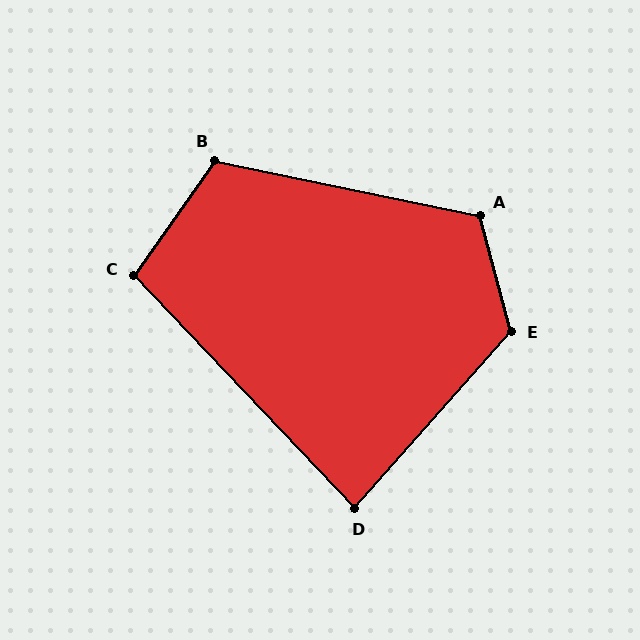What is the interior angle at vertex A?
Approximately 117 degrees (obtuse).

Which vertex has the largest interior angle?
E, at approximately 124 degrees.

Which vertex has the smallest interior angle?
D, at approximately 85 degrees.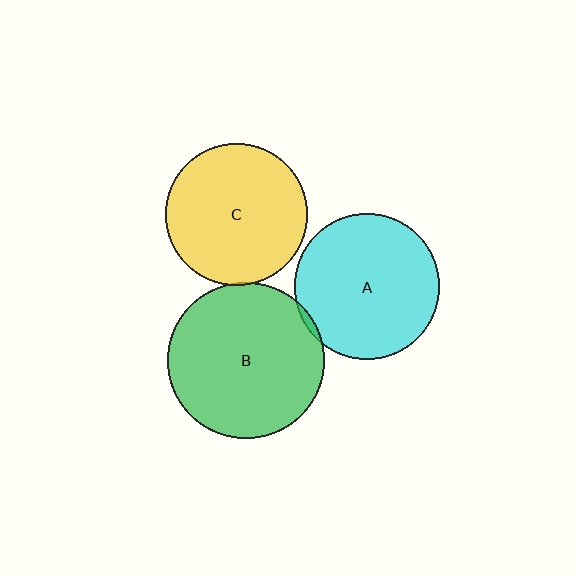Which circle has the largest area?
Circle B (green).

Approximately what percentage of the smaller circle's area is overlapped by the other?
Approximately 5%.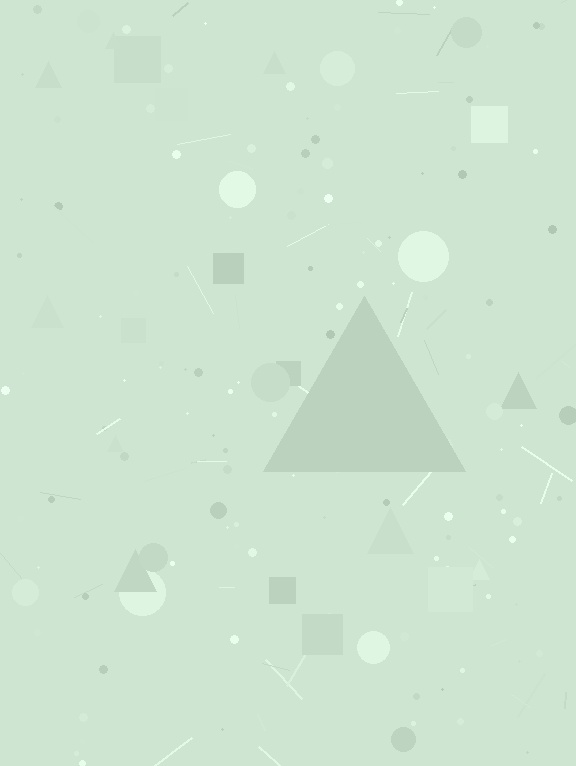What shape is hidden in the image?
A triangle is hidden in the image.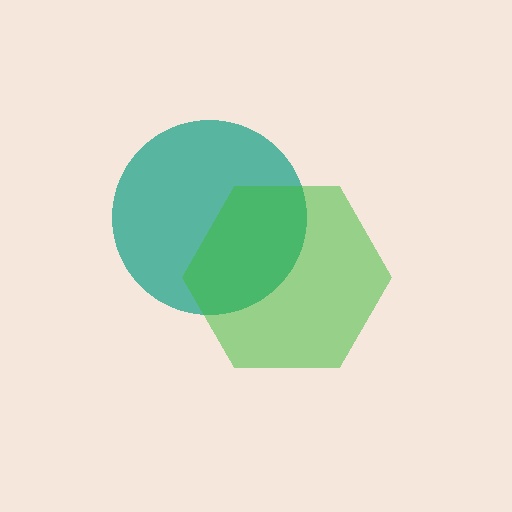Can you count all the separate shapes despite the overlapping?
Yes, there are 2 separate shapes.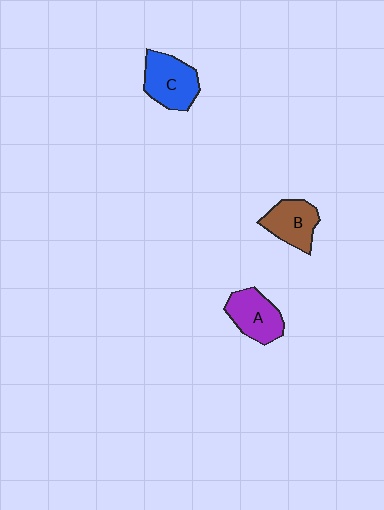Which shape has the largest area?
Shape C (blue).